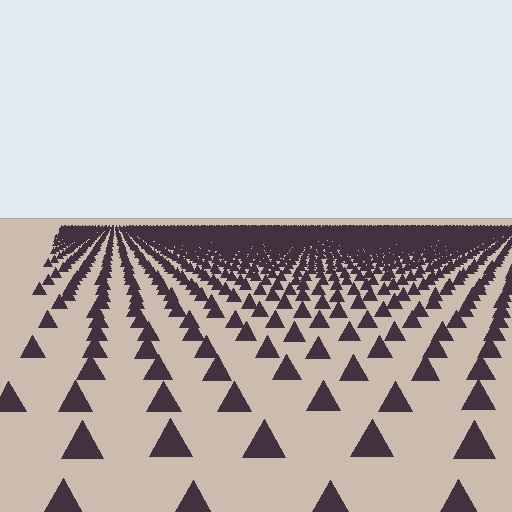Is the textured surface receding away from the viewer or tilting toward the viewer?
The surface is receding away from the viewer. Texture elements get smaller and denser toward the top.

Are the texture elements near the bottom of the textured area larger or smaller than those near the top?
Larger. Near the bottom, elements are closer to the viewer and appear at a bigger on-screen size.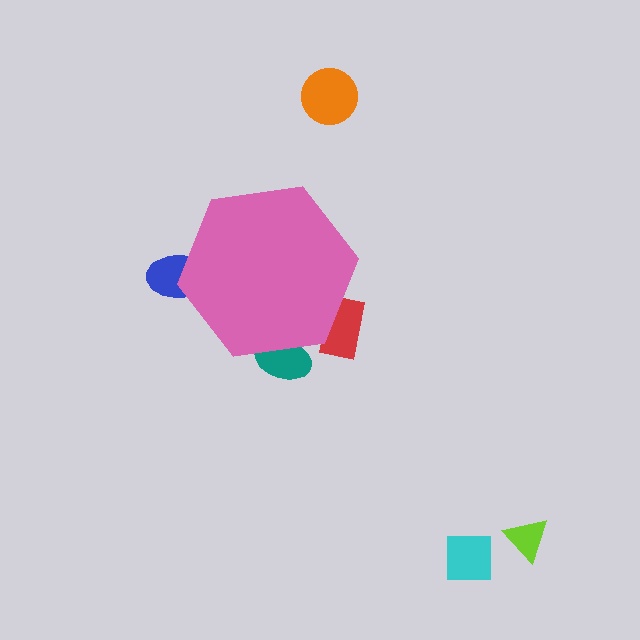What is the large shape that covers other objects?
A pink hexagon.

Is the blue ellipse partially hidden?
Yes, the blue ellipse is partially hidden behind the pink hexagon.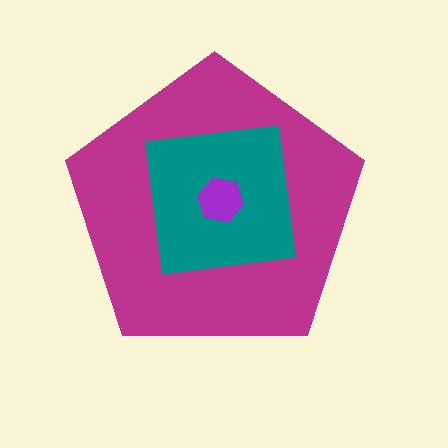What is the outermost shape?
The magenta pentagon.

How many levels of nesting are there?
3.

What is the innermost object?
The purple hexagon.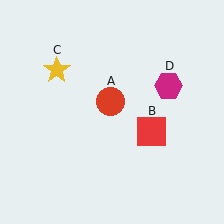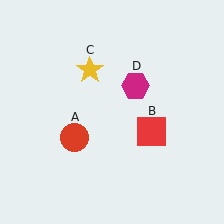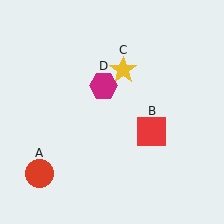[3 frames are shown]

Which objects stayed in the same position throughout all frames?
Red square (object B) remained stationary.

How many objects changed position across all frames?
3 objects changed position: red circle (object A), yellow star (object C), magenta hexagon (object D).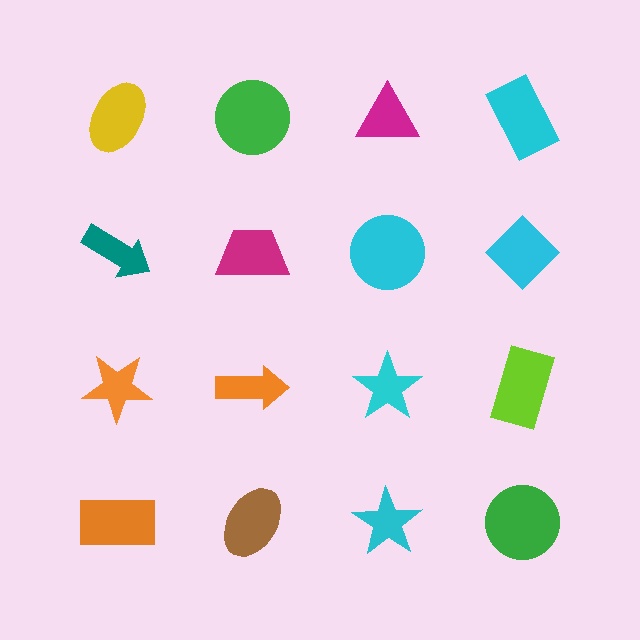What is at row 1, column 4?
A cyan rectangle.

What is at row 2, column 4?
A cyan diamond.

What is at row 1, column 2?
A green circle.